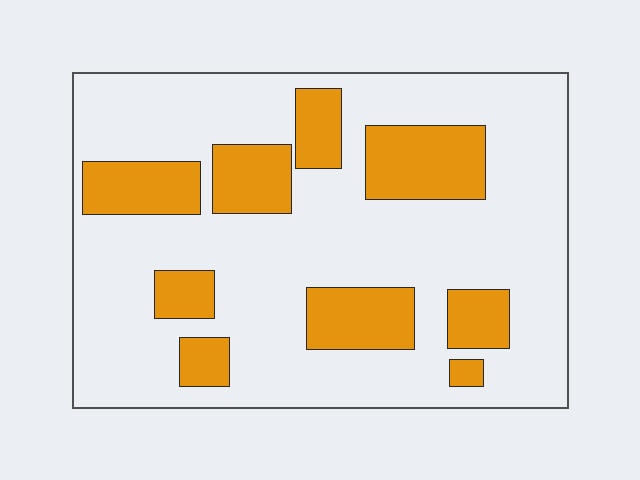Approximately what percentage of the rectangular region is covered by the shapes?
Approximately 25%.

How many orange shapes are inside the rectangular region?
9.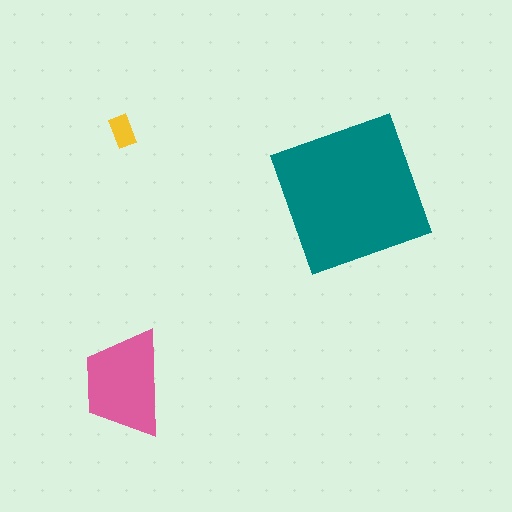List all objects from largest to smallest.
The teal square, the pink trapezoid, the yellow rectangle.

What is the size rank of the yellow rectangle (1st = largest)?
3rd.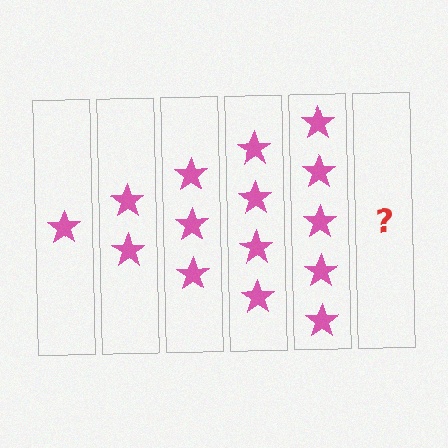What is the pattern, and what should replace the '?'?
The pattern is that each step adds one more star. The '?' should be 6 stars.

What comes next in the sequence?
The next element should be 6 stars.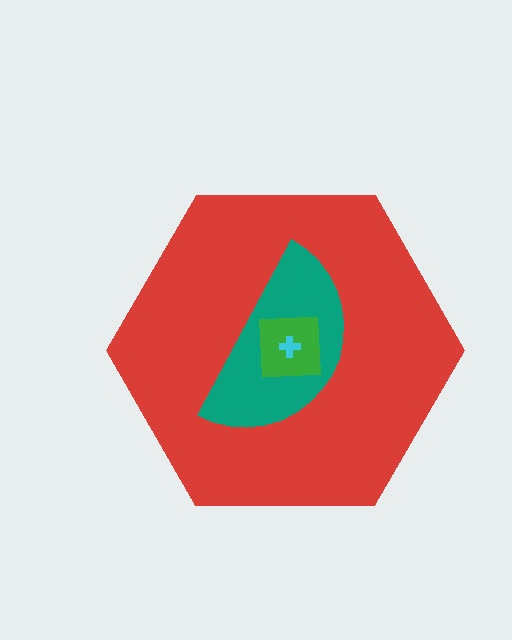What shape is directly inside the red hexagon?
The teal semicircle.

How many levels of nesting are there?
4.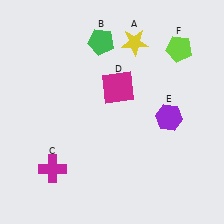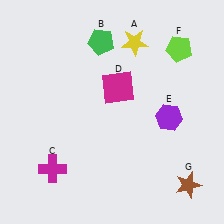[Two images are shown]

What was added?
A brown star (G) was added in Image 2.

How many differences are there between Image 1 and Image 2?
There is 1 difference between the two images.